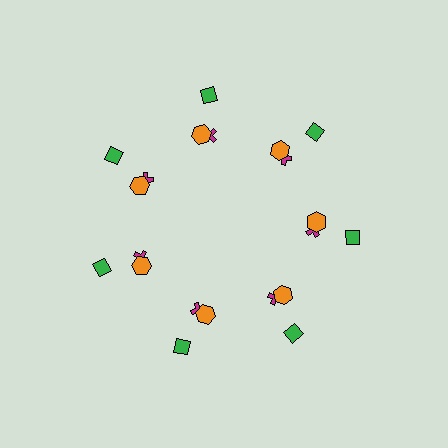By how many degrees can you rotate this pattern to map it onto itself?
The pattern maps onto itself every 51 degrees of rotation.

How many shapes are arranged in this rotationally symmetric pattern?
There are 21 shapes, arranged in 7 groups of 3.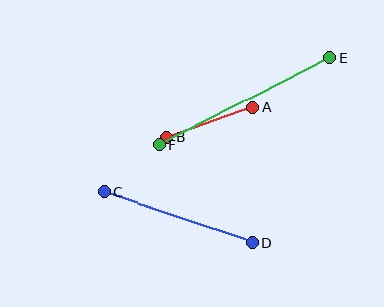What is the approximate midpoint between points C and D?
The midpoint is at approximately (178, 217) pixels.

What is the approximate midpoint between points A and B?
The midpoint is at approximately (210, 122) pixels.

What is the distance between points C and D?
The distance is approximately 157 pixels.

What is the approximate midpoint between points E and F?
The midpoint is at approximately (245, 101) pixels.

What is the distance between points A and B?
The distance is approximately 91 pixels.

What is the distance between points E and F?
The distance is approximately 191 pixels.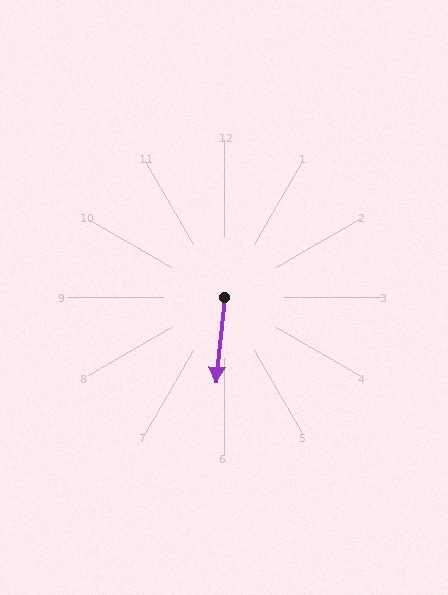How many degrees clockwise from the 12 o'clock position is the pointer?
Approximately 186 degrees.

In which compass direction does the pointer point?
South.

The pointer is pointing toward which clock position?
Roughly 6 o'clock.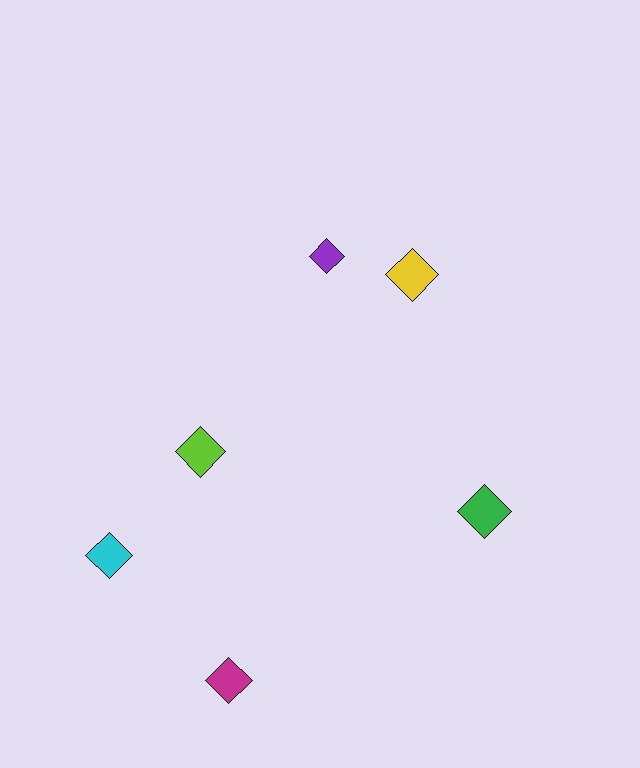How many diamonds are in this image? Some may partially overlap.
There are 6 diamonds.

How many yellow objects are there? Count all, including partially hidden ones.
There is 1 yellow object.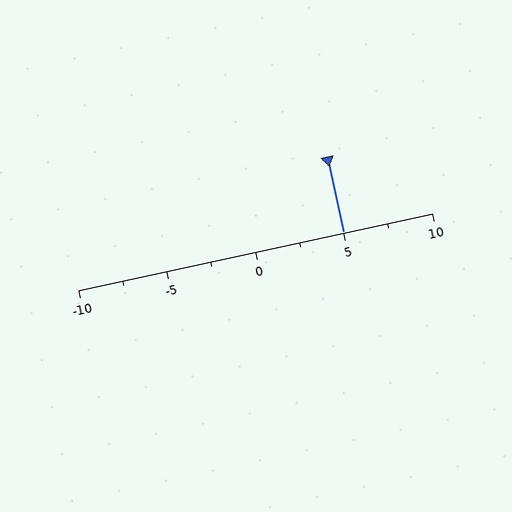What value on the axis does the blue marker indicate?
The marker indicates approximately 5.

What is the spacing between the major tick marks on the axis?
The major ticks are spaced 5 apart.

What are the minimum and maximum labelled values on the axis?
The axis runs from -10 to 10.